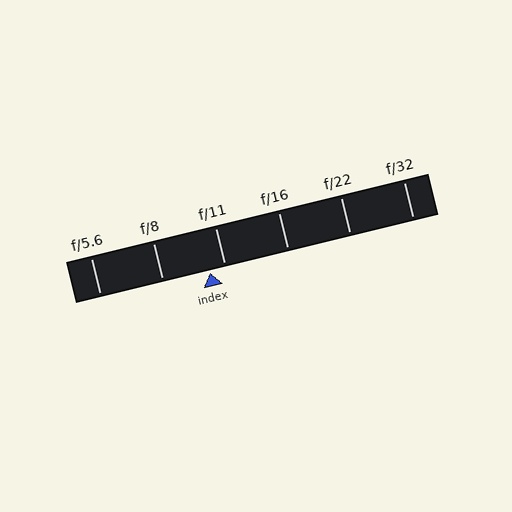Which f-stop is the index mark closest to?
The index mark is closest to f/11.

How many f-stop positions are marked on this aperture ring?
There are 6 f-stop positions marked.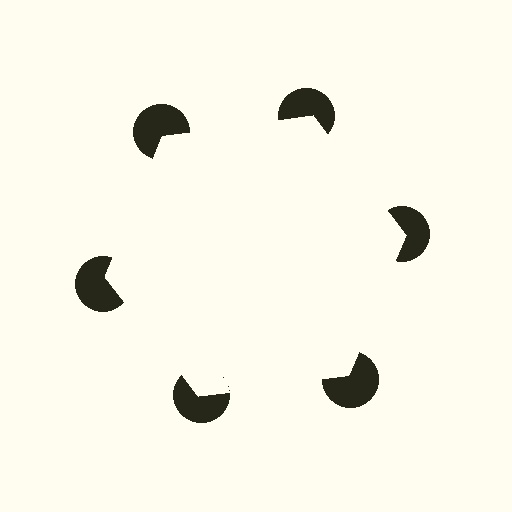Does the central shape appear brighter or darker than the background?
It typically appears slightly brighter than the background, even though no actual brightness change is drawn.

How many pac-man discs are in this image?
There are 6 — one at each vertex of the illusory hexagon.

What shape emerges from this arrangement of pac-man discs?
An illusory hexagon — its edges are inferred from the aligned wedge cuts in the pac-man discs, not physically drawn.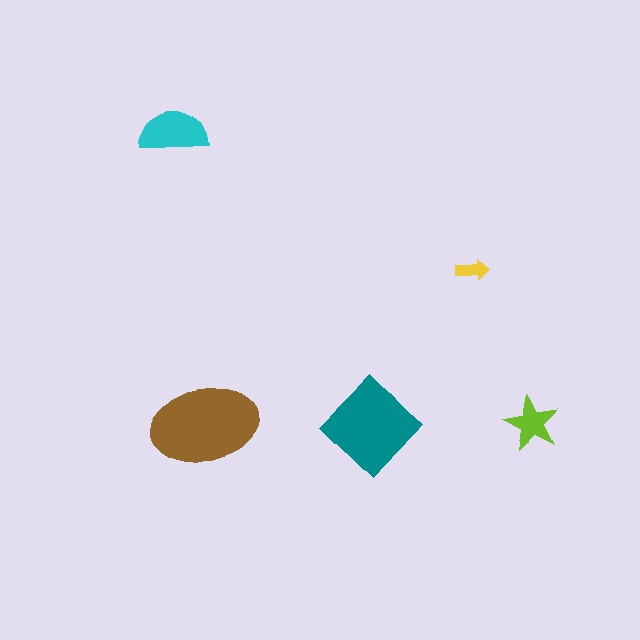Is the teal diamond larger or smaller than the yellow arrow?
Larger.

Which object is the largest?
The brown ellipse.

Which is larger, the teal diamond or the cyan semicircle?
The teal diamond.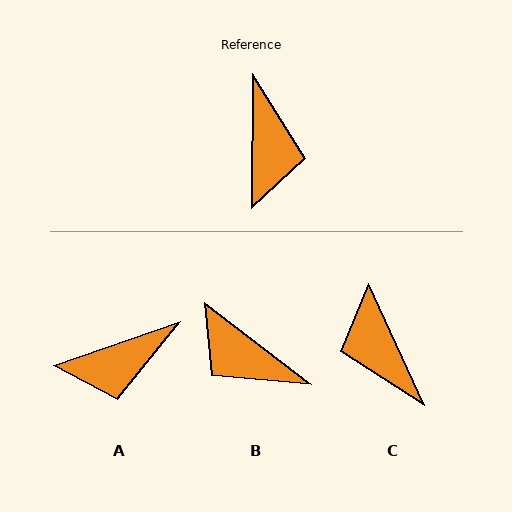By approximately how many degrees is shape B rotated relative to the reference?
Approximately 127 degrees clockwise.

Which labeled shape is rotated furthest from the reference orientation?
C, about 155 degrees away.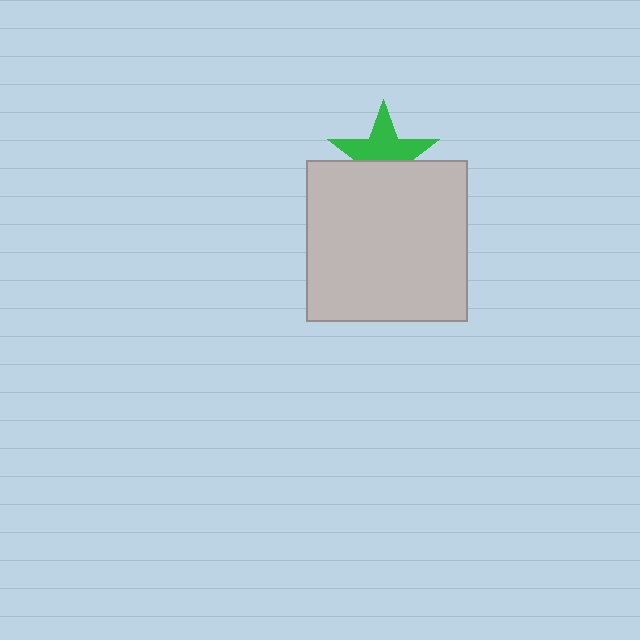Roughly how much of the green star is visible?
About half of it is visible (roughly 56%).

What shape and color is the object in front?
The object in front is a light gray square.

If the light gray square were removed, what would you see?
You would see the complete green star.